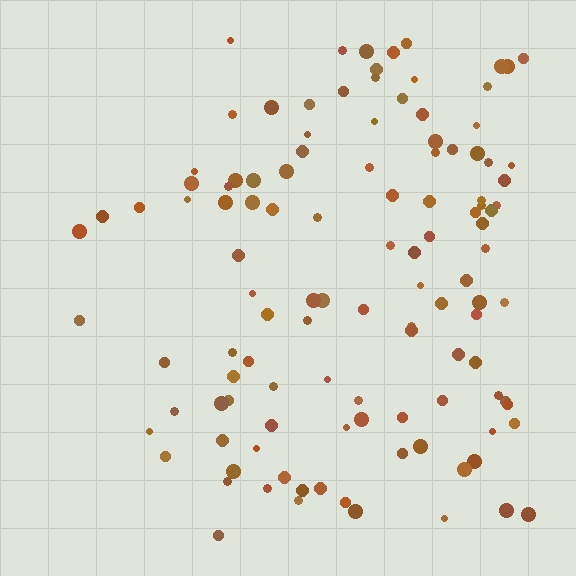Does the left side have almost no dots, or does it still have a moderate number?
Still a moderate number, just noticeably fewer than the right.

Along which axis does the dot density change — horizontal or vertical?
Horizontal.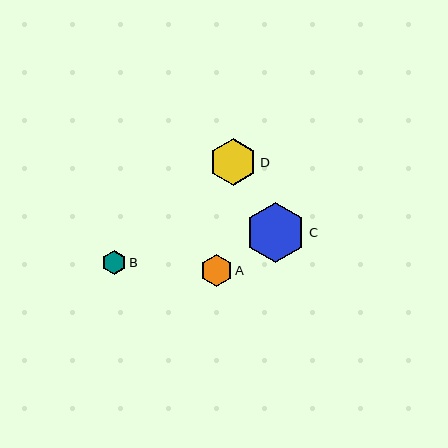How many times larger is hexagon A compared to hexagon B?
Hexagon A is approximately 1.3 times the size of hexagon B.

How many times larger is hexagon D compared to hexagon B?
Hexagon D is approximately 2.0 times the size of hexagon B.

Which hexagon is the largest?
Hexagon C is the largest with a size of approximately 60 pixels.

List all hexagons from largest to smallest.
From largest to smallest: C, D, A, B.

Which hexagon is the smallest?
Hexagon B is the smallest with a size of approximately 24 pixels.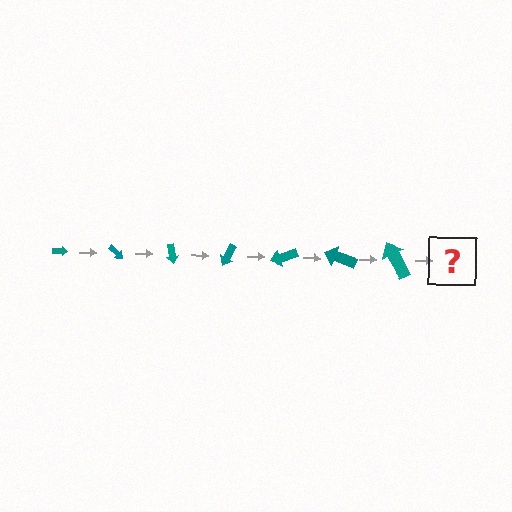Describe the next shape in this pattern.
It should be an arrow, larger than the previous one and rotated 280 degrees from the start.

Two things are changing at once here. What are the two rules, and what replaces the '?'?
The two rules are that the arrow grows larger each step and it rotates 40 degrees each step. The '?' should be an arrow, larger than the previous one and rotated 280 degrees from the start.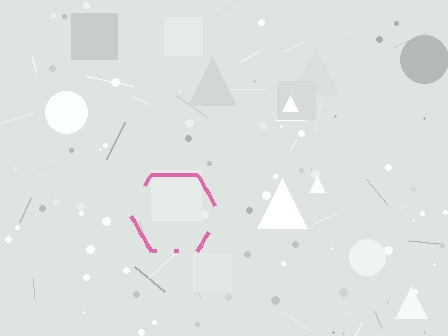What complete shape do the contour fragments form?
The contour fragments form a hexagon.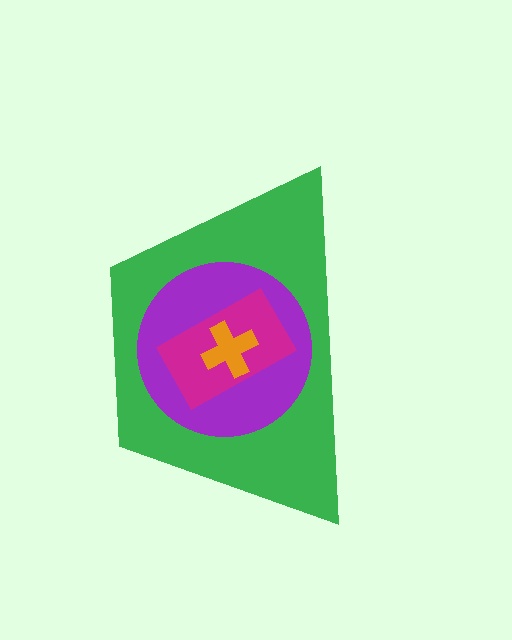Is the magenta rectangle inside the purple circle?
Yes.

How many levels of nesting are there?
4.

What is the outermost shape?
The green trapezoid.